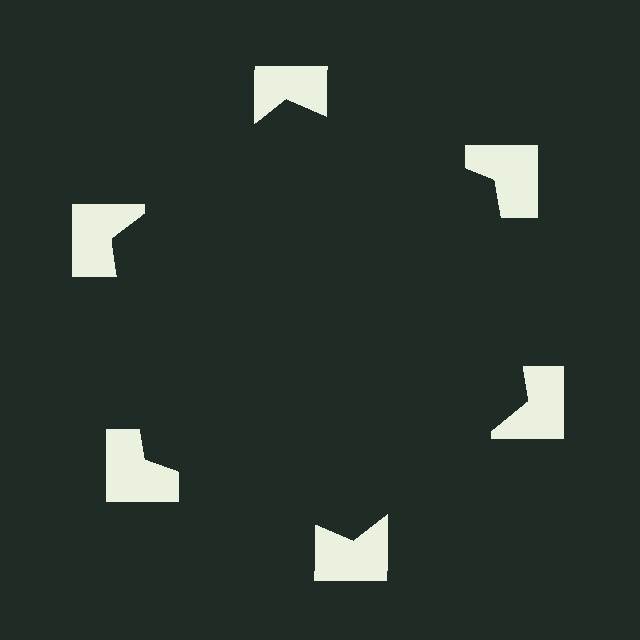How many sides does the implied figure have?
6 sides.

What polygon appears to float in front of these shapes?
An illusory hexagon — its edges are inferred from the aligned wedge cuts in the notched squares, not physically drawn.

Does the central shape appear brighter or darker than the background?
It typically appears slightly darker than the background, even though no actual brightness change is drawn.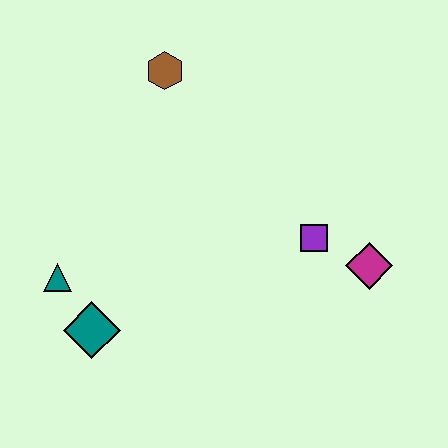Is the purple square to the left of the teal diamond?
No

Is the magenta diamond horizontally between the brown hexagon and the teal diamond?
No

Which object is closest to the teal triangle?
The teal diamond is closest to the teal triangle.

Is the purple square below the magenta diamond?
No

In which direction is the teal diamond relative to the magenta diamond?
The teal diamond is to the left of the magenta diamond.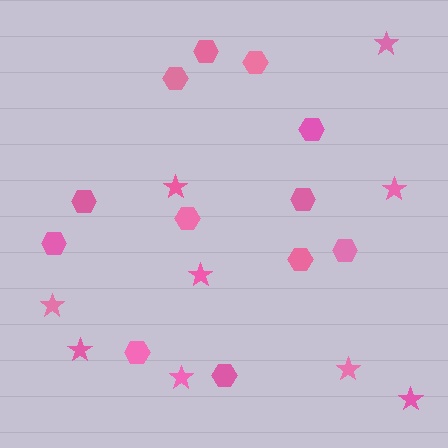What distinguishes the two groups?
There are 2 groups: one group of hexagons (12) and one group of stars (9).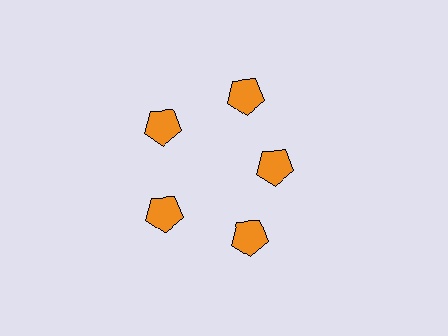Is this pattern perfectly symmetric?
No. The 5 orange pentagons are arranged in a ring, but one element near the 3 o'clock position is pulled inward toward the center, breaking the 5-fold rotational symmetry.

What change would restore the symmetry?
The symmetry would be restored by moving it outward, back onto the ring so that all 5 pentagons sit at equal angles and equal distance from the center.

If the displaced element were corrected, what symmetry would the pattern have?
It would have 5-fold rotational symmetry — the pattern would map onto itself every 72 degrees.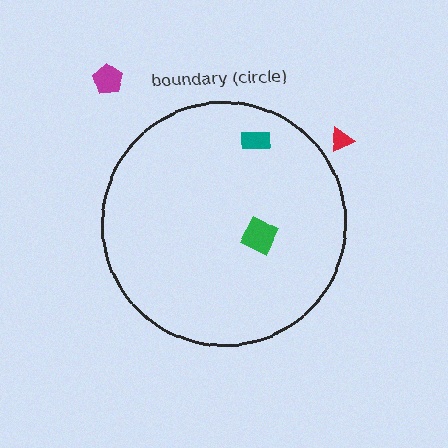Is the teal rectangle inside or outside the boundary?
Inside.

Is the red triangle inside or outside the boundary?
Outside.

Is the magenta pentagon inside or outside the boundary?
Outside.